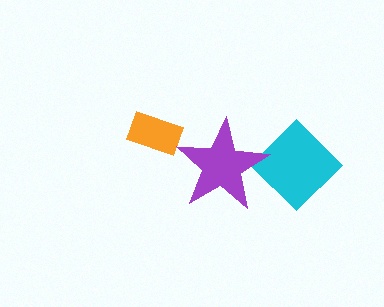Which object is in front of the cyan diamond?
The purple star is in front of the cyan diamond.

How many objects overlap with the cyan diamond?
1 object overlaps with the cyan diamond.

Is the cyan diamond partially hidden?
Yes, it is partially covered by another shape.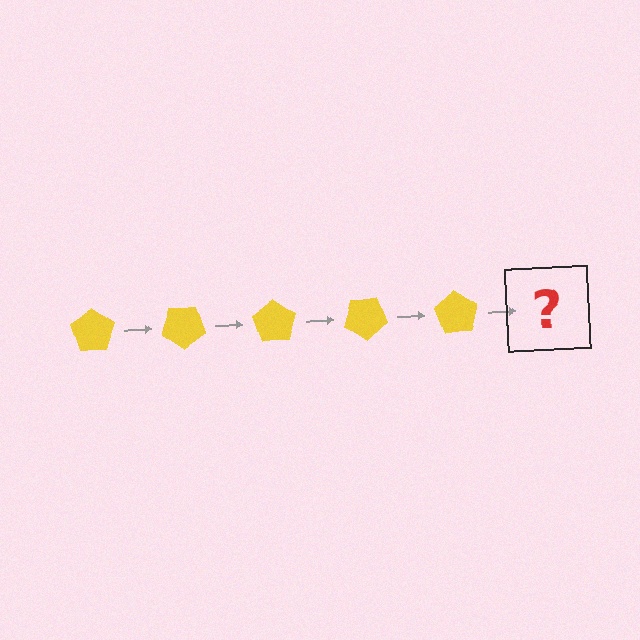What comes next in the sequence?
The next element should be a yellow pentagon rotated 175 degrees.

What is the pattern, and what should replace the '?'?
The pattern is that the pentagon rotates 35 degrees each step. The '?' should be a yellow pentagon rotated 175 degrees.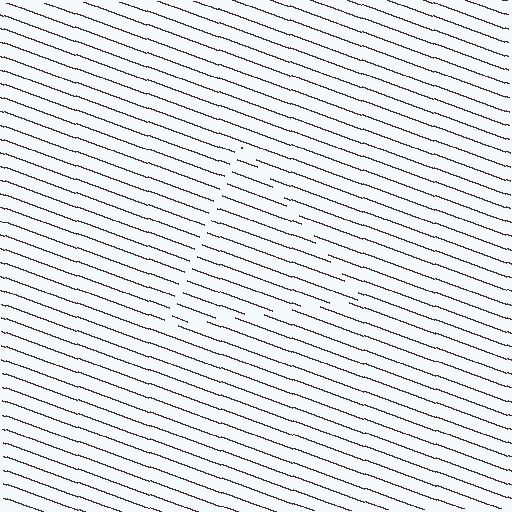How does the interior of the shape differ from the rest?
The interior of the shape contains the same grating, shifted by half a period — the contour is defined by the phase discontinuity where line-ends from the inner and outer gratings abut.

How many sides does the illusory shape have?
3 sides — the line-ends trace a triangle.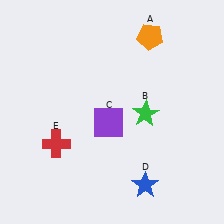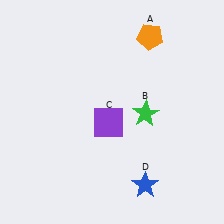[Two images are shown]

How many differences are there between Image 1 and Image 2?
There is 1 difference between the two images.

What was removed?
The red cross (E) was removed in Image 2.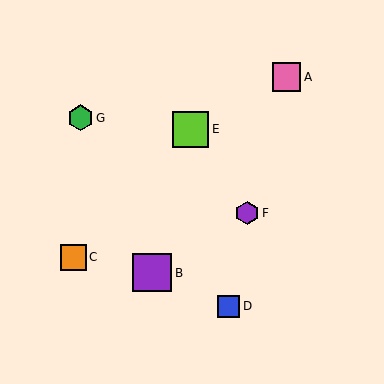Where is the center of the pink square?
The center of the pink square is at (286, 77).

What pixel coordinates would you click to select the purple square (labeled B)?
Click at (152, 273) to select the purple square B.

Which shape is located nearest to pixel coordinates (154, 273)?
The purple square (labeled B) at (152, 273) is nearest to that location.